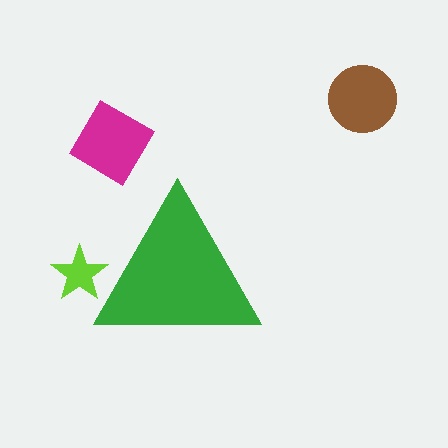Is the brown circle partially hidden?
No, the brown circle is fully visible.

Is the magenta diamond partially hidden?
No, the magenta diamond is fully visible.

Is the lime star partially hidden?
Yes, the lime star is partially hidden behind the green triangle.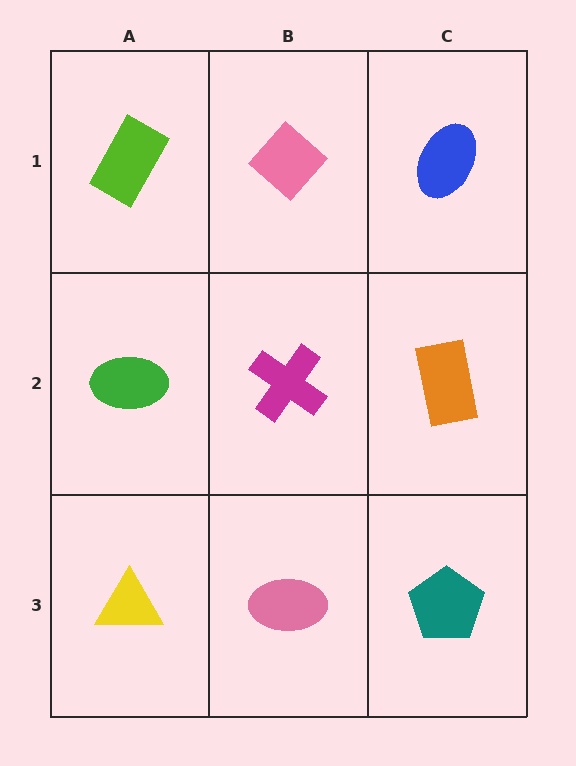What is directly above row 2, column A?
A lime rectangle.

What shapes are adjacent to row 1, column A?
A green ellipse (row 2, column A), a pink diamond (row 1, column B).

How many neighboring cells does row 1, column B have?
3.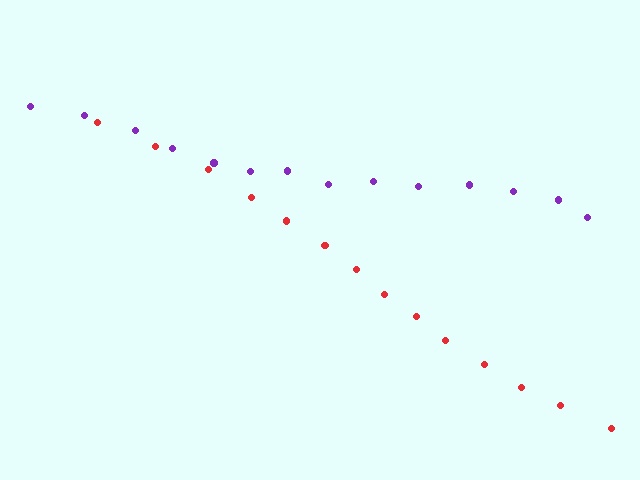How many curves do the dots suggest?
There are 2 distinct paths.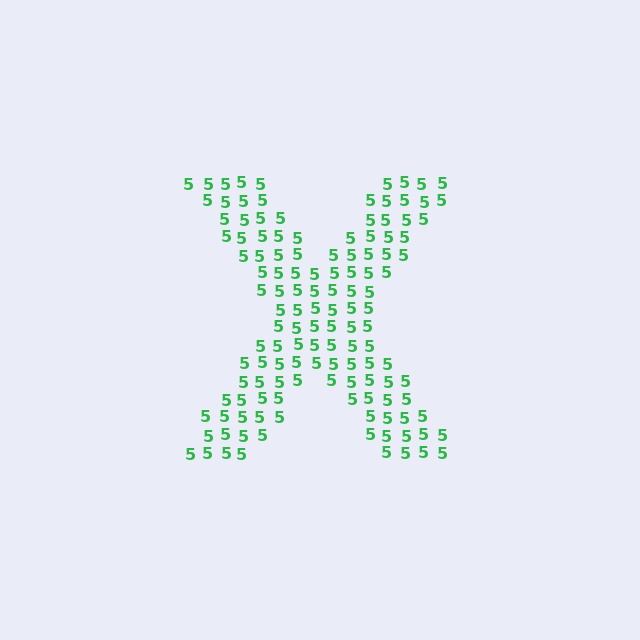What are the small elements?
The small elements are digit 5's.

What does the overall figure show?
The overall figure shows the letter X.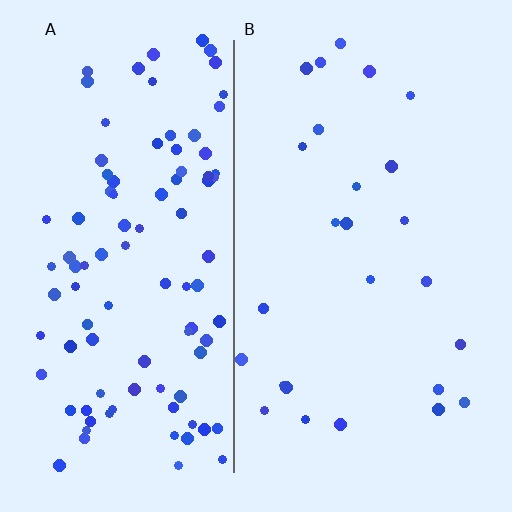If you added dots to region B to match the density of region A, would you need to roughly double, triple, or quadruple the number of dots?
Approximately quadruple.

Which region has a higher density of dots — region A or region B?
A (the left).